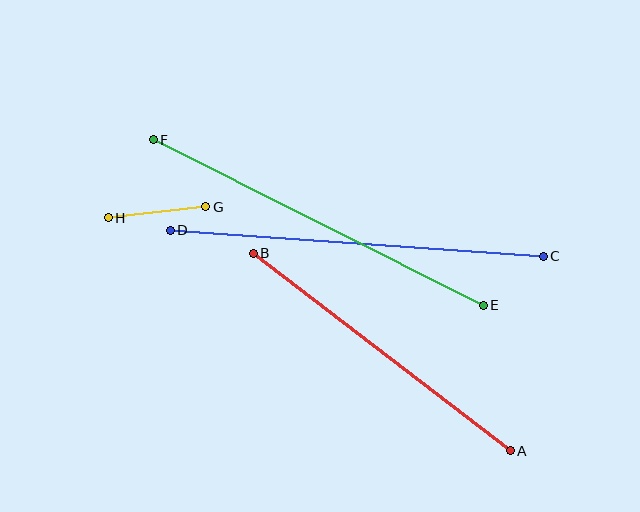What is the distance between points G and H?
The distance is approximately 98 pixels.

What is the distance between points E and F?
The distance is approximately 369 pixels.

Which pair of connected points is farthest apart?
Points C and D are farthest apart.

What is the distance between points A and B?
The distance is approximately 324 pixels.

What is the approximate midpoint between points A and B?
The midpoint is at approximately (382, 352) pixels.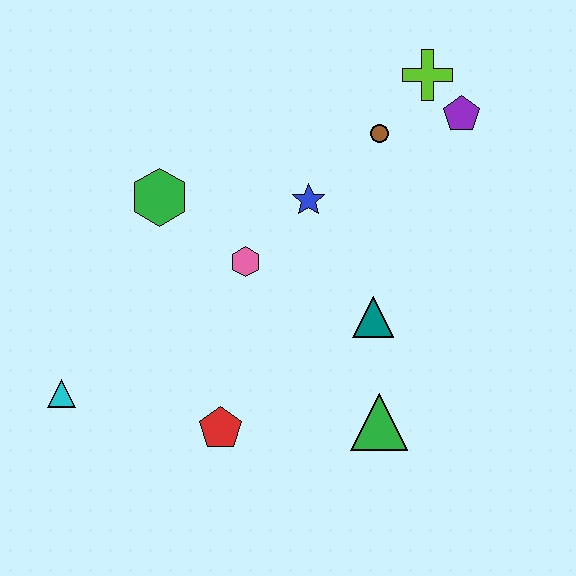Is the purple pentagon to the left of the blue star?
No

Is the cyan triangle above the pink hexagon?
No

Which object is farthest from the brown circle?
The cyan triangle is farthest from the brown circle.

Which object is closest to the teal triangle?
The green triangle is closest to the teal triangle.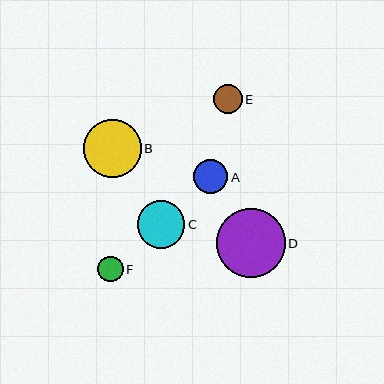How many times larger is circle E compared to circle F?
Circle E is approximately 1.1 times the size of circle F.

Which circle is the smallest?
Circle F is the smallest with a size of approximately 26 pixels.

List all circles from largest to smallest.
From largest to smallest: D, B, C, A, E, F.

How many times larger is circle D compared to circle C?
Circle D is approximately 1.5 times the size of circle C.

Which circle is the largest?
Circle D is the largest with a size of approximately 69 pixels.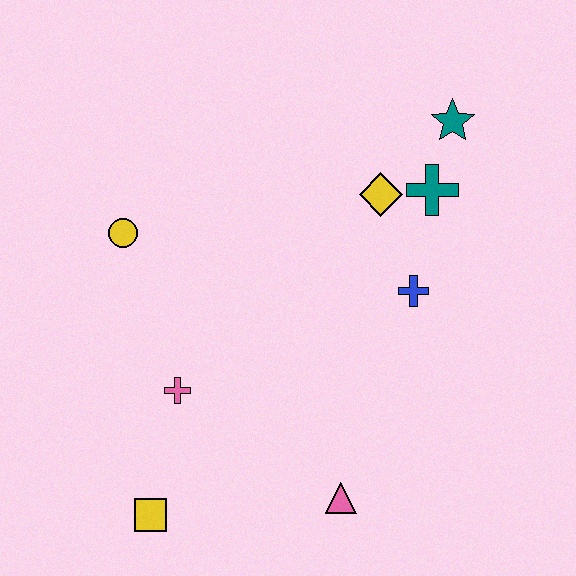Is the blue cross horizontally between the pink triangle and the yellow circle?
No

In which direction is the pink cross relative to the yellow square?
The pink cross is above the yellow square.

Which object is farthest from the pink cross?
The teal star is farthest from the pink cross.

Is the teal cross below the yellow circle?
No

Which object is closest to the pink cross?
The yellow square is closest to the pink cross.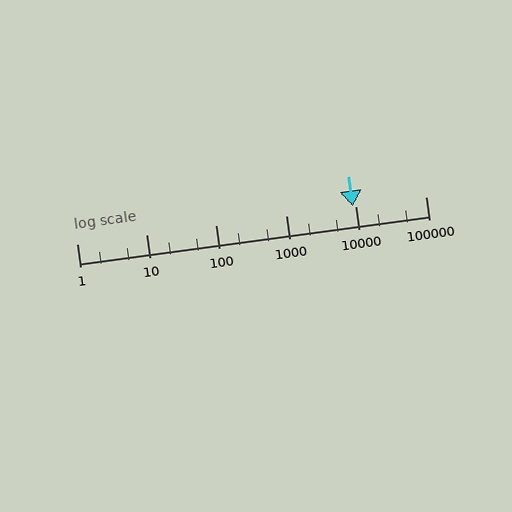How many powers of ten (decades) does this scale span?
The scale spans 5 decades, from 1 to 100000.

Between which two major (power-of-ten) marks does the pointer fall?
The pointer is between 1000 and 10000.